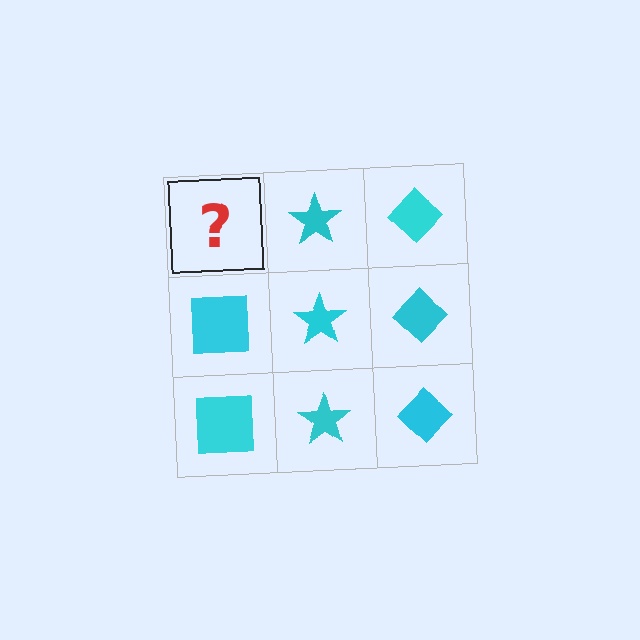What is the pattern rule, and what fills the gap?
The rule is that each column has a consistent shape. The gap should be filled with a cyan square.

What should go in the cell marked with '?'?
The missing cell should contain a cyan square.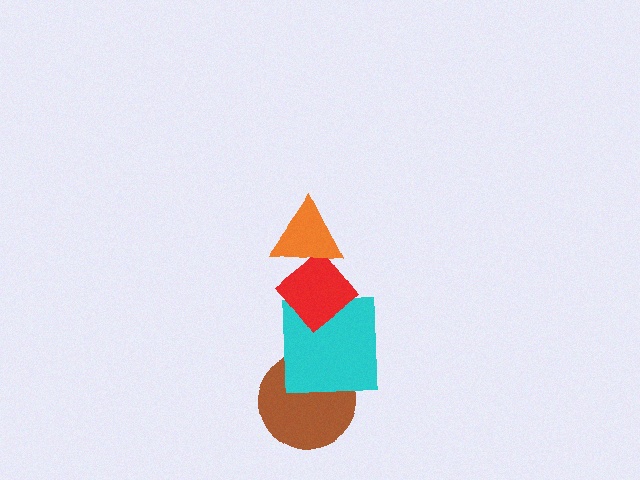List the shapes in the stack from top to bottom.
From top to bottom: the orange triangle, the red diamond, the cyan square, the brown circle.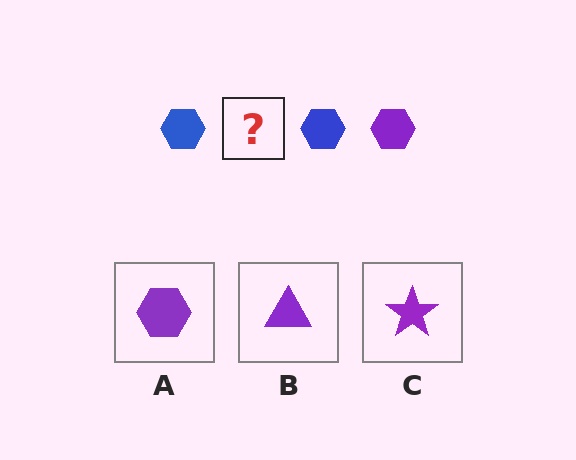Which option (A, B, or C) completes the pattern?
A.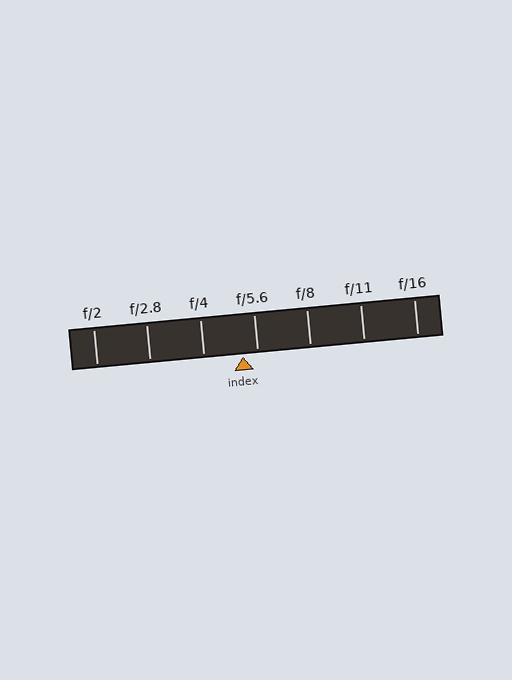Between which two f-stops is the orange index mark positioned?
The index mark is between f/4 and f/5.6.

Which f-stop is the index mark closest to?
The index mark is closest to f/5.6.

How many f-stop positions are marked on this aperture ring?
There are 7 f-stop positions marked.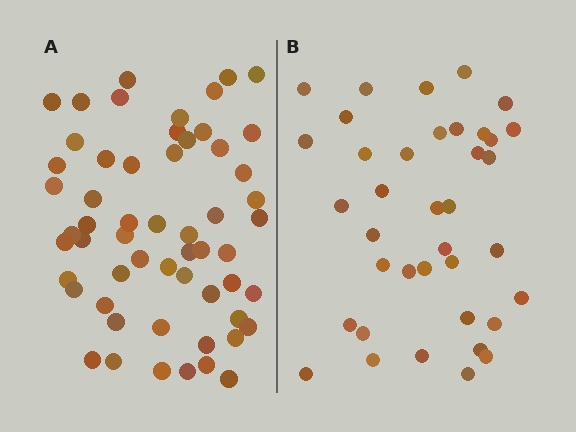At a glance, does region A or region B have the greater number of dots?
Region A (the left region) has more dots.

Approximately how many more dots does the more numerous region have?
Region A has approximately 20 more dots than region B.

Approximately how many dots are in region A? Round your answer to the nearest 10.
About 60 dots. (The exact count is 57, which rounds to 60.)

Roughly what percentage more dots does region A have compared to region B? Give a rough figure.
About 50% more.